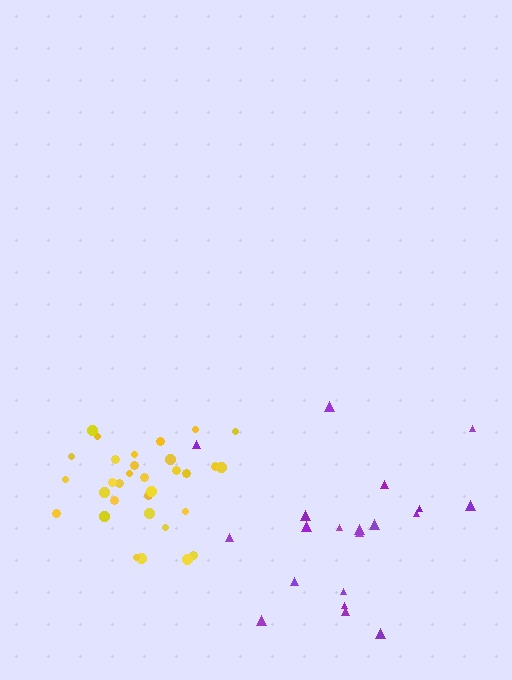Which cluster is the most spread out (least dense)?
Purple.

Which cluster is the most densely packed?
Yellow.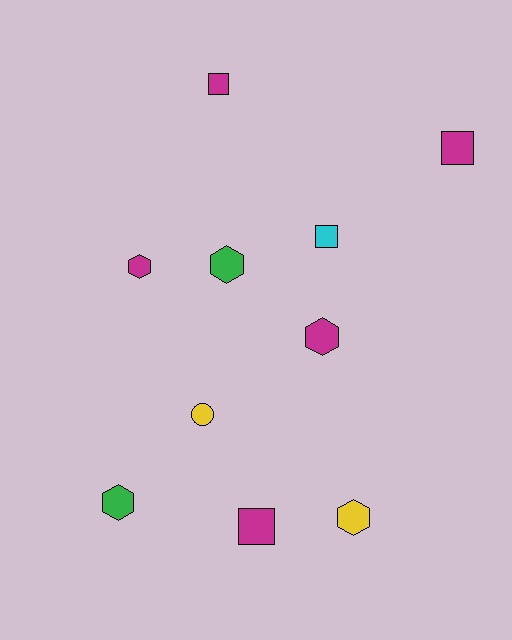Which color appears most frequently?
Magenta, with 5 objects.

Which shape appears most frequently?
Hexagon, with 5 objects.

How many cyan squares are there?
There is 1 cyan square.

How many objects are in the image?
There are 10 objects.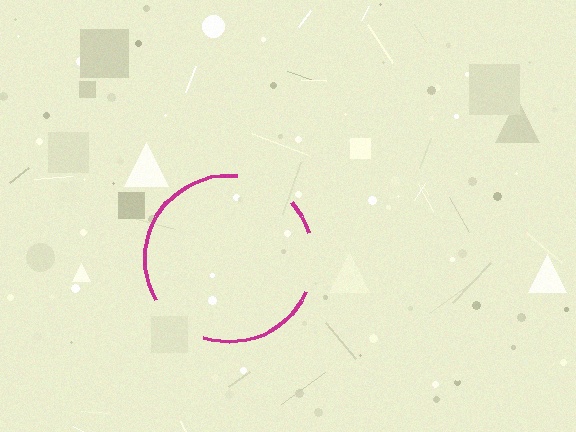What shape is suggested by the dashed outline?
The dashed outline suggests a circle.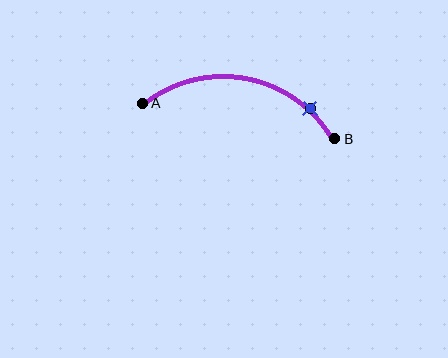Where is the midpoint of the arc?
The arc midpoint is the point on the curve farthest from the straight line joining A and B. It sits above that line.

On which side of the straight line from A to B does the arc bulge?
The arc bulges above the straight line connecting A and B.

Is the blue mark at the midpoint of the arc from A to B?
No. The blue mark lies on the arc but is closer to endpoint B. The arc midpoint would be at the point on the curve equidistant along the arc from both A and B.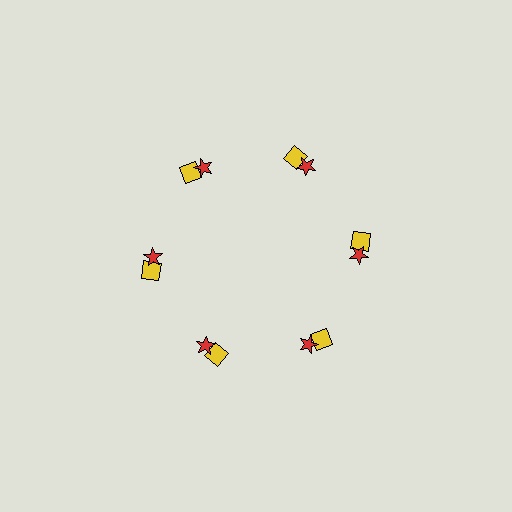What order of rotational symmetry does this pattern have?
This pattern has 6-fold rotational symmetry.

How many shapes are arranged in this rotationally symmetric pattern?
There are 12 shapes, arranged in 6 groups of 2.